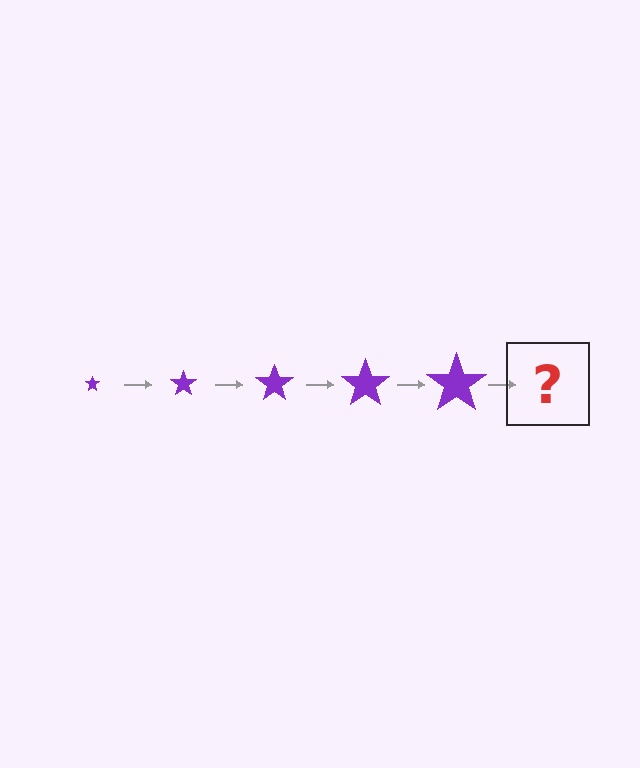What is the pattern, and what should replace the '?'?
The pattern is that the star gets progressively larger each step. The '?' should be a purple star, larger than the previous one.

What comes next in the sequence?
The next element should be a purple star, larger than the previous one.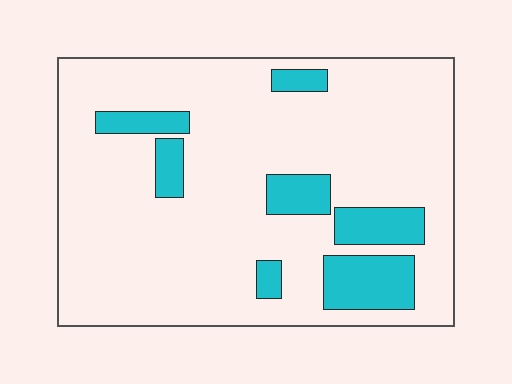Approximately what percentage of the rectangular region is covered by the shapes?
Approximately 15%.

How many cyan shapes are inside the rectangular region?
7.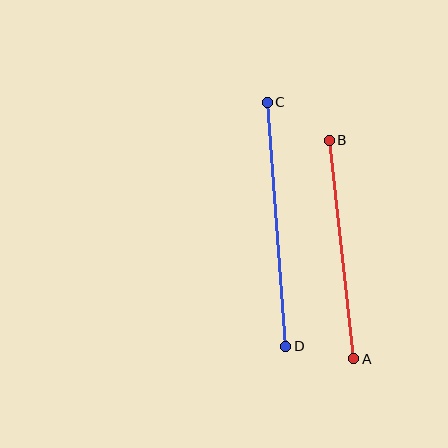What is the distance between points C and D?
The distance is approximately 245 pixels.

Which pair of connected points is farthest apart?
Points C and D are farthest apart.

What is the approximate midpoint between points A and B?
The midpoint is at approximately (342, 249) pixels.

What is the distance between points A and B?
The distance is approximately 220 pixels.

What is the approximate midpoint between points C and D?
The midpoint is at approximately (276, 224) pixels.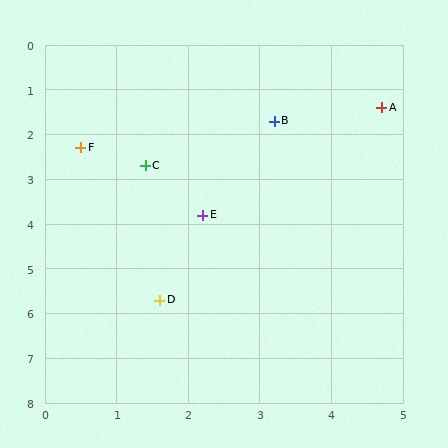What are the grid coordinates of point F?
Point F is at approximately (0.5, 2.3).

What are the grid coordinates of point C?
Point C is at approximately (1.4, 2.7).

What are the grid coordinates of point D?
Point D is at approximately (1.6, 5.7).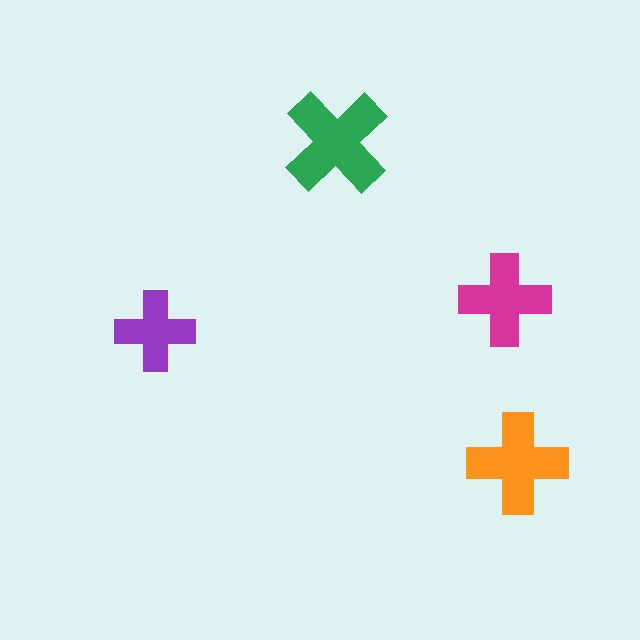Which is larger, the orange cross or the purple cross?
The orange one.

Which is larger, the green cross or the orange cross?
The green one.